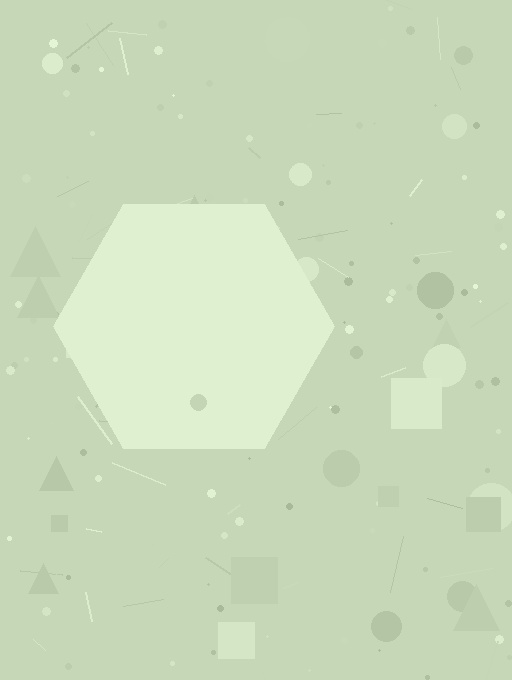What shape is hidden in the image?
A hexagon is hidden in the image.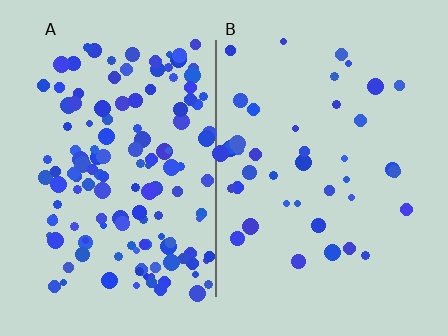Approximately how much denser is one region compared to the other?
Approximately 3.4× — region A over region B.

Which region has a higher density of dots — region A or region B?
A (the left).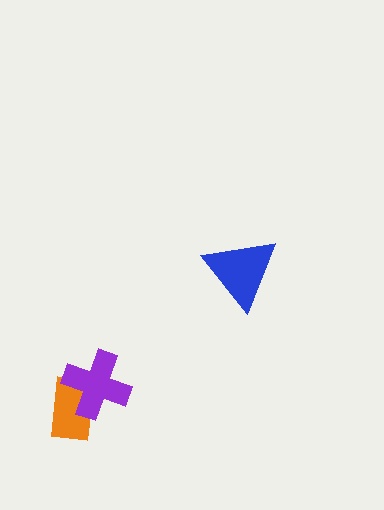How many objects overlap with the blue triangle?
0 objects overlap with the blue triangle.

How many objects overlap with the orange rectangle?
1 object overlaps with the orange rectangle.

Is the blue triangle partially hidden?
No, no other shape covers it.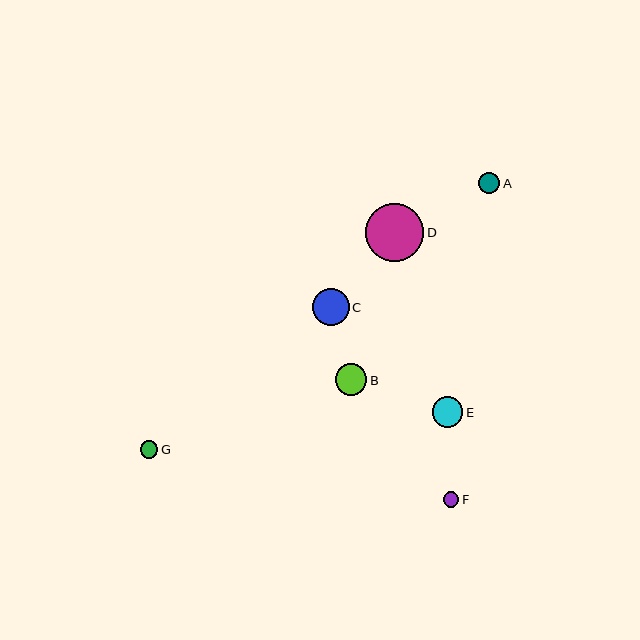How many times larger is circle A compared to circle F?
Circle A is approximately 1.3 times the size of circle F.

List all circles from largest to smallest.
From largest to smallest: D, C, B, E, A, G, F.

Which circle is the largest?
Circle D is the largest with a size of approximately 58 pixels.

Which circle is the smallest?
Circle F is the smallest with a size of approximately 16 pixels.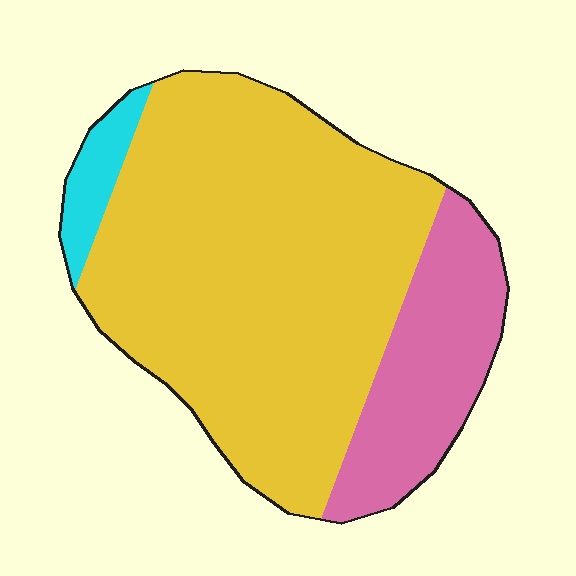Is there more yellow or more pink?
Yellow.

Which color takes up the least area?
Cyan, at roughly 5%.